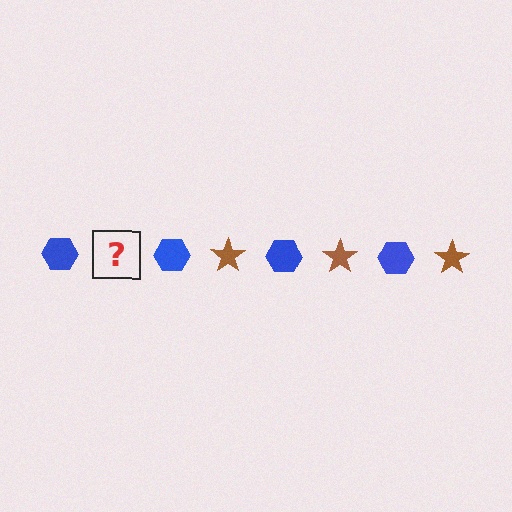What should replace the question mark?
The question mark should be replaced with a brown star.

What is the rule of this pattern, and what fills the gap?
The rule is that the pattern alternates between blue hexagon and brown star. The gap should be filled with a brown star.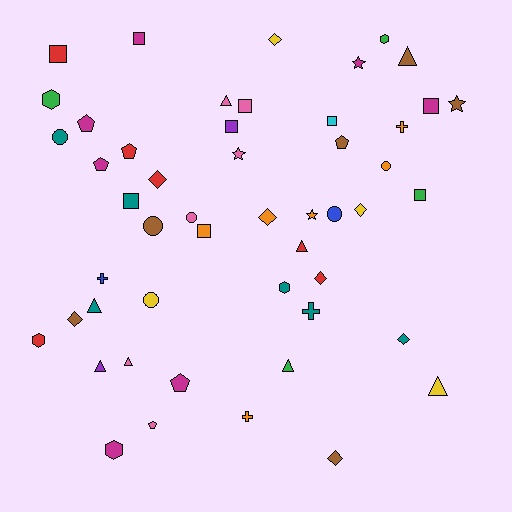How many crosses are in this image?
There are 4 crosses.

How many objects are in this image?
There are 50 objects.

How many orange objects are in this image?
There are 6 orange objects.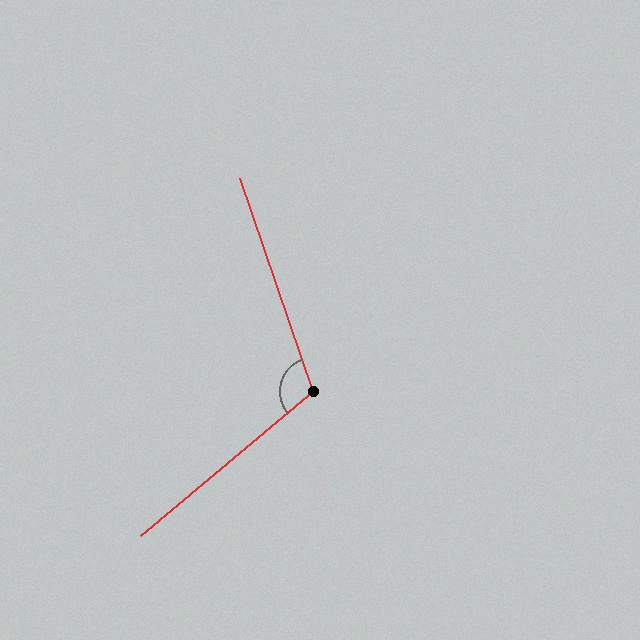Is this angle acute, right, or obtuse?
It is obtuse.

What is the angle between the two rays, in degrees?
Approximately 111 degrees.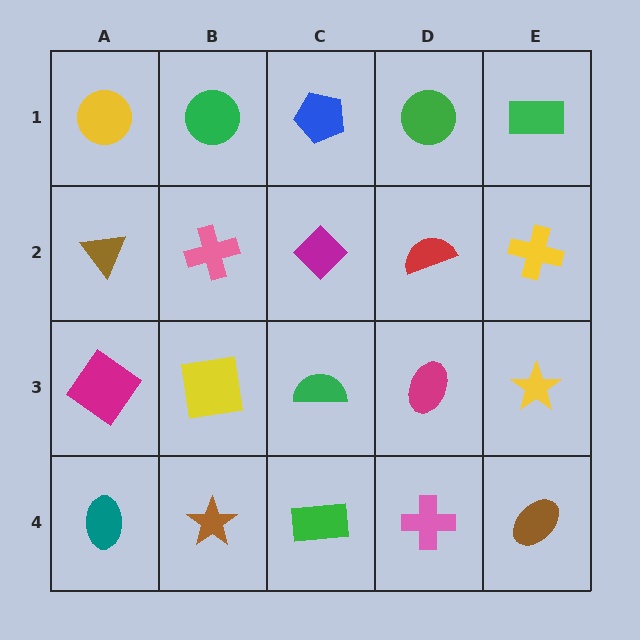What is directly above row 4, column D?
A magenta ellipse.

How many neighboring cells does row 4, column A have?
2.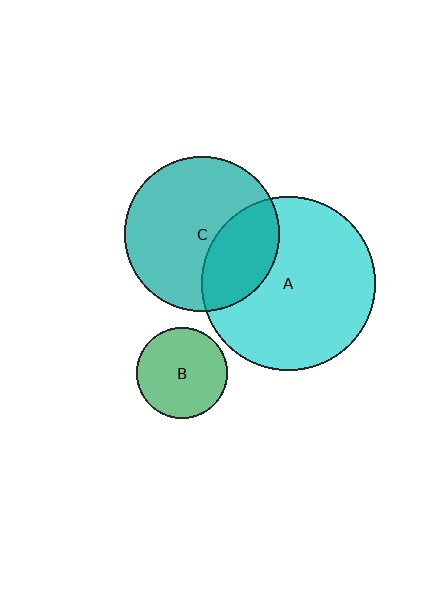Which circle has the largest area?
Circle A (cyan).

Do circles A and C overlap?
Yes.